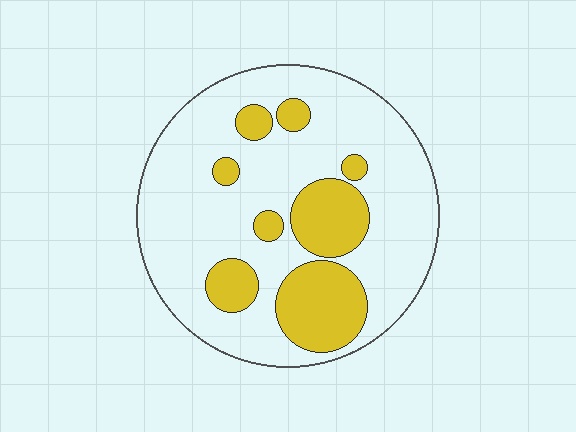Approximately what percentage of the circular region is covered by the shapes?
Approximately 25%.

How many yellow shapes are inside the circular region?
8.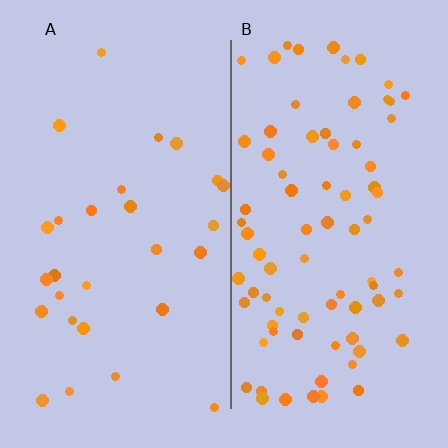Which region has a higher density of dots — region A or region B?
B (the right).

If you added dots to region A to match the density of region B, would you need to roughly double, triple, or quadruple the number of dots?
Approximately triple.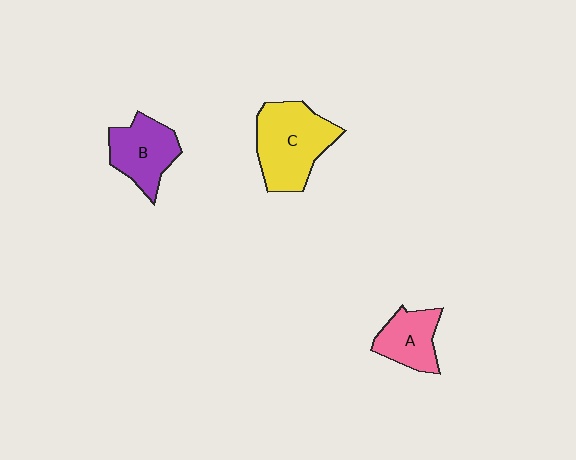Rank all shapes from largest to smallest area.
From largest to smallest: C (yellow), B (purple), A (pink).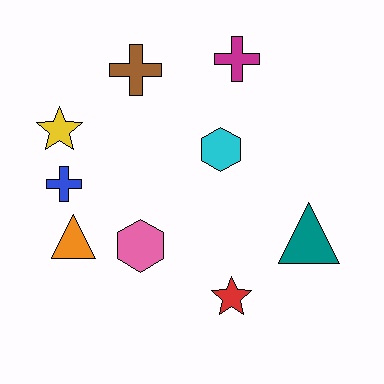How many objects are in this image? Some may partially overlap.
There are 9 objects.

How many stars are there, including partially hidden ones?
There are 2 stars.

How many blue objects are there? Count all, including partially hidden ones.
There is 1 blue object.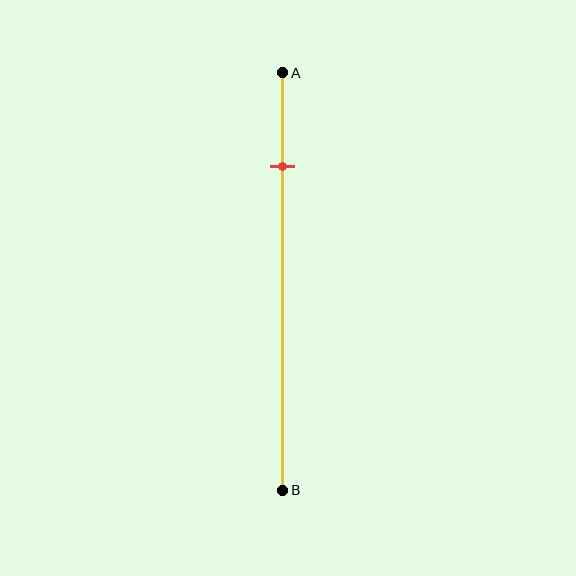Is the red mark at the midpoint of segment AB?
No, the mark is at about 20% from A, not at the 50% midpoint.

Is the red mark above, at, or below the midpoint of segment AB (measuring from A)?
The red mark is above the midpoint of segment AB.